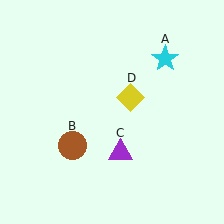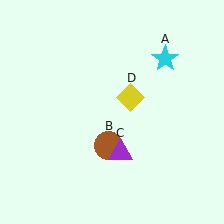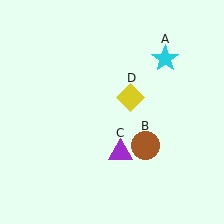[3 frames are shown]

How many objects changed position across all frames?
1 object changed position: brown circle (object B).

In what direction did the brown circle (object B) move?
The brown circle (object B) moved right.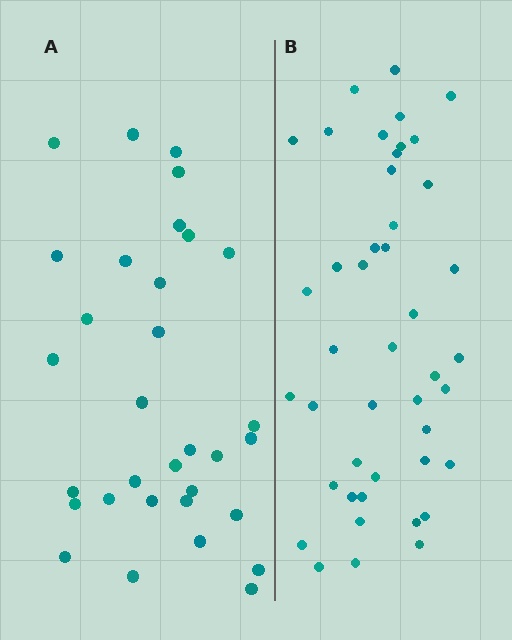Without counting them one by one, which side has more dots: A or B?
Region B (the right region) has more dots.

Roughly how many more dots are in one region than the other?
Region B has roughly 12 or so more dots than region A.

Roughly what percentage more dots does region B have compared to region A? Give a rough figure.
About 40% more.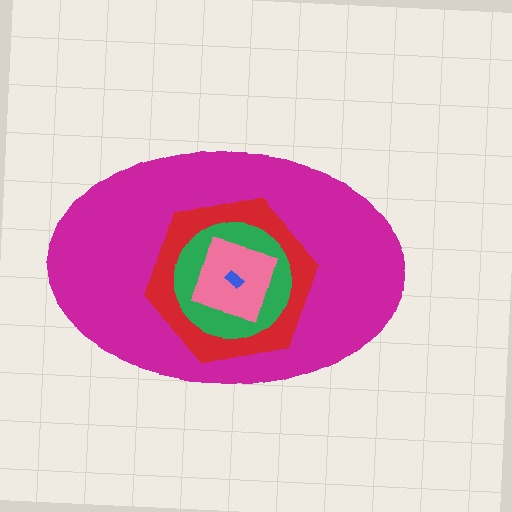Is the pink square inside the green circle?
Yes.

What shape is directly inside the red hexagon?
The green circle.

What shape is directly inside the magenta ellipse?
The red hexagon.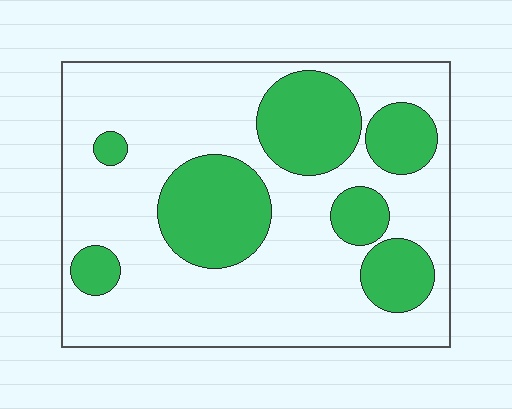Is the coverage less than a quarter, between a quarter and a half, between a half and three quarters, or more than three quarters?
Between a quarter and a half.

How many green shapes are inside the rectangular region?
7.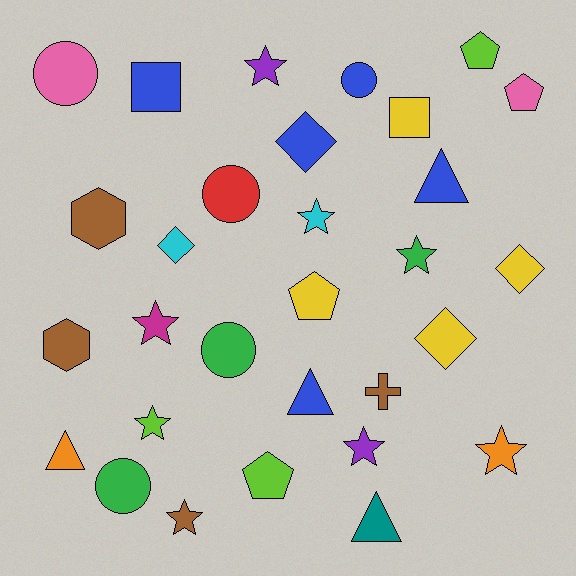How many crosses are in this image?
There is 1 cross.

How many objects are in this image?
There are 30 objects.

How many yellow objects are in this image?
There are 4 yellow objects.